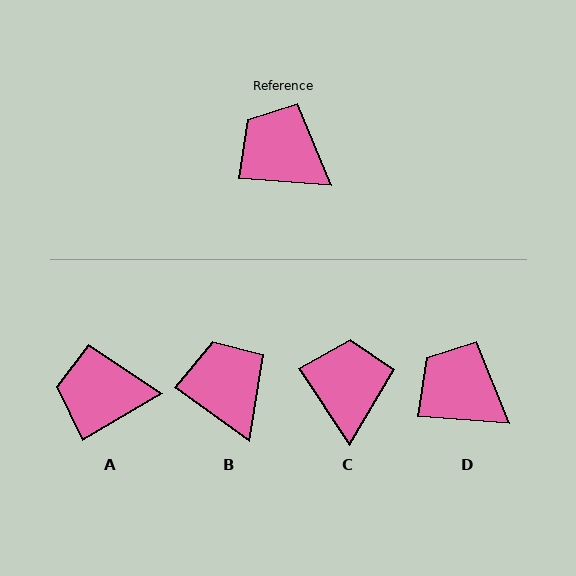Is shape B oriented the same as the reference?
No, it is off by about 32 degrees.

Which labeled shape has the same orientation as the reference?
D.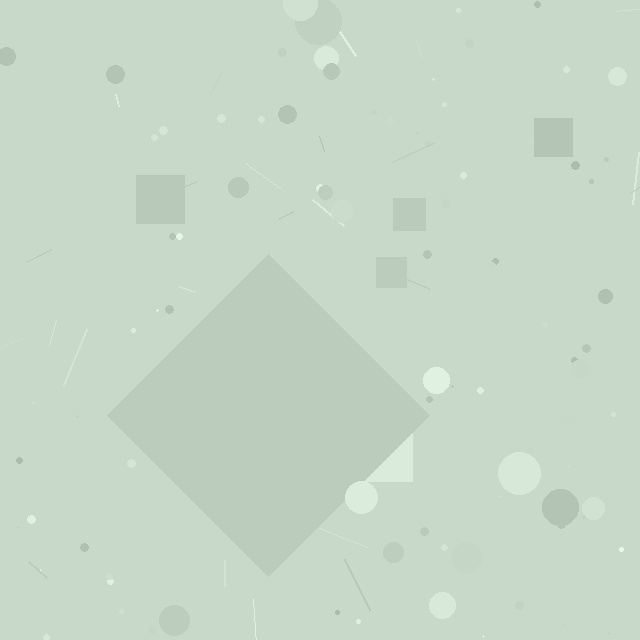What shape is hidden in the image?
A diamond is hidden in the image.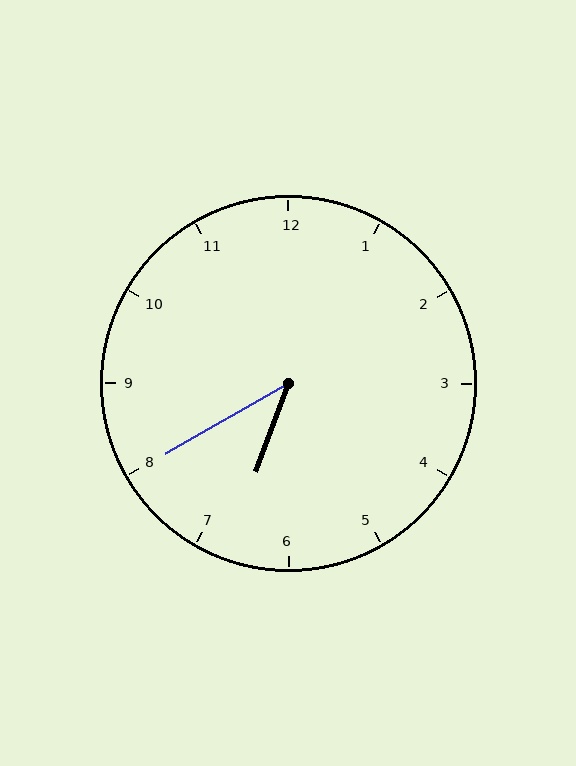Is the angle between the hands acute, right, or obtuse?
It is acute.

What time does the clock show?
6:40.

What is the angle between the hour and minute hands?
Approximately 40 degrees.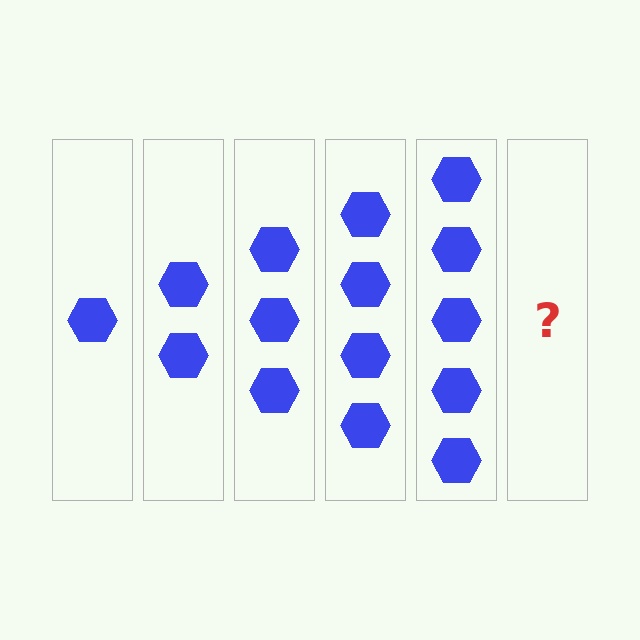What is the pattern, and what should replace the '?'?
The pattern is that each step adds one more hexagon. The '?' should be 6 hexagons.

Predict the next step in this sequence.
The next step is 6 hexagons.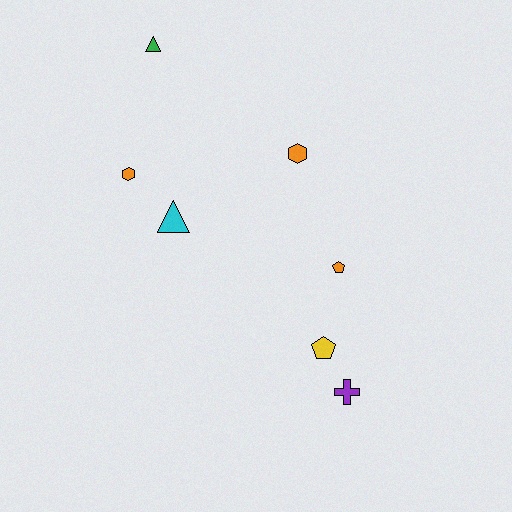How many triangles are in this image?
There are 2 triangles.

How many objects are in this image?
There are 7 objects.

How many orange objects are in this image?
There are 3 orange objects.